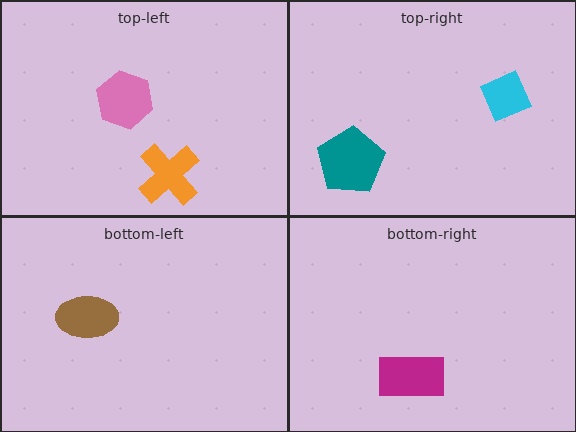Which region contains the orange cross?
The top-left region.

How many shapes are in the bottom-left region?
1.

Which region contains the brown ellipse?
The bottom-left region.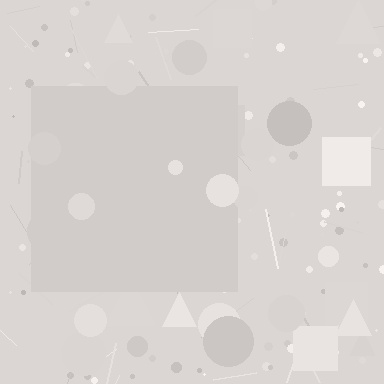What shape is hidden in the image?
A square is hidden in the image.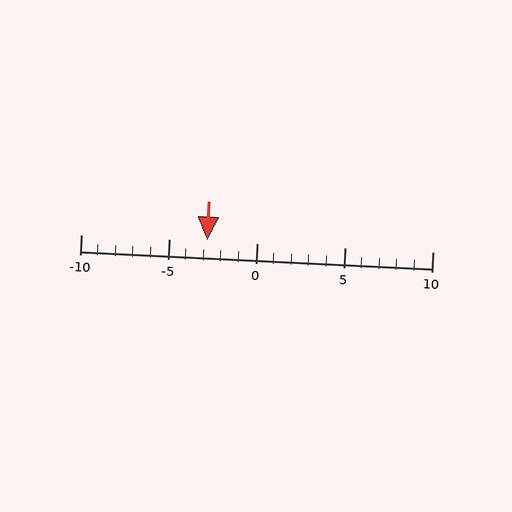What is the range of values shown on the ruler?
The ruler shows values from -10 to 10.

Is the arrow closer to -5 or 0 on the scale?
The arrow is closer to -5.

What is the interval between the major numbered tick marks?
The major tick marks are spaced 5 units apart.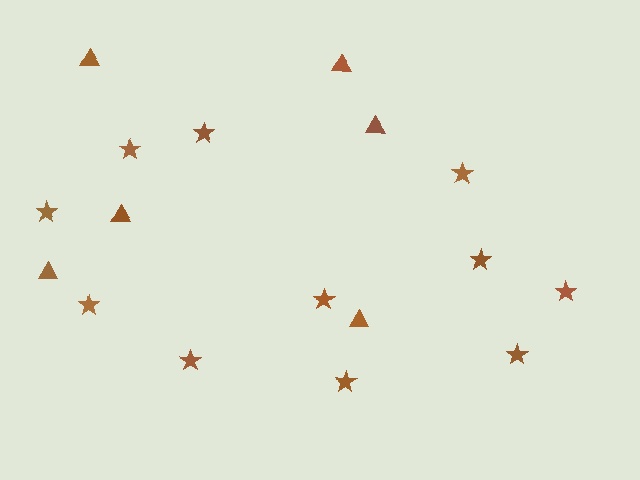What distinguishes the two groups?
There are 2 groups: one group of stars (11) and one group of triangles (6).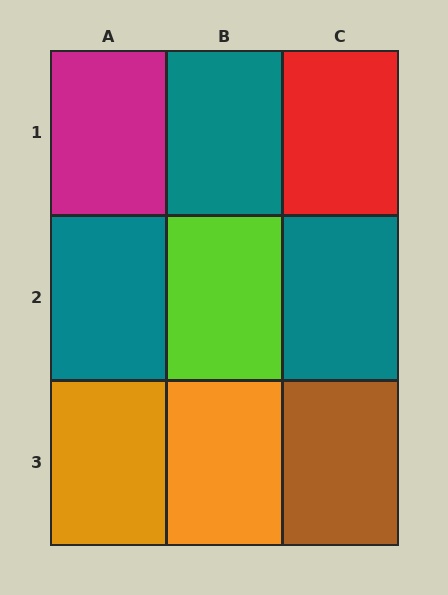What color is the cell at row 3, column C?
Brown.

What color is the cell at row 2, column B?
Lime.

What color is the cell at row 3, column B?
Orange.